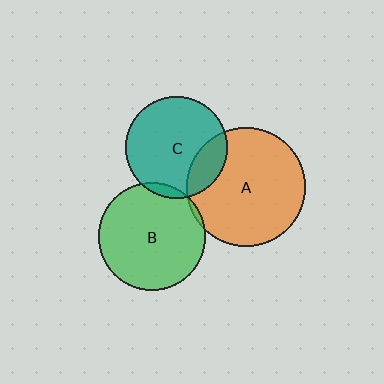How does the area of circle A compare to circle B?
Approximately 1.2 times.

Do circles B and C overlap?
Yes.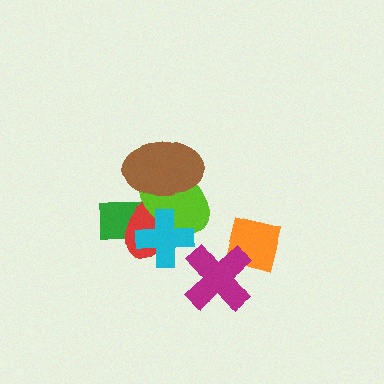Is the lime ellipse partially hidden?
Yes, it is partially covered by another shape.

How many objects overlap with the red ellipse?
4 objects overlap with the red ellipse.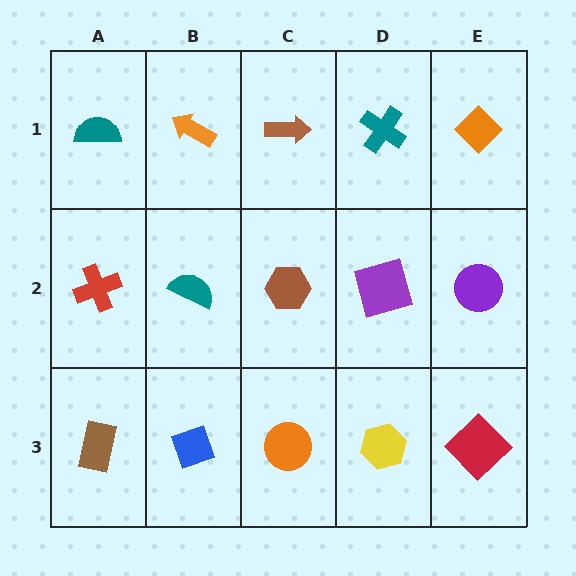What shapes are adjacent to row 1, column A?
A red cross (row 2, column A), an orange arrow (row 1, column B).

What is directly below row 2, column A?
A brown rectangle.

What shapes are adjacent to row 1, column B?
A teal semicircle (row 2, column B), a teal semicircle (row 1, column A), a brown arrow (row 1, column C).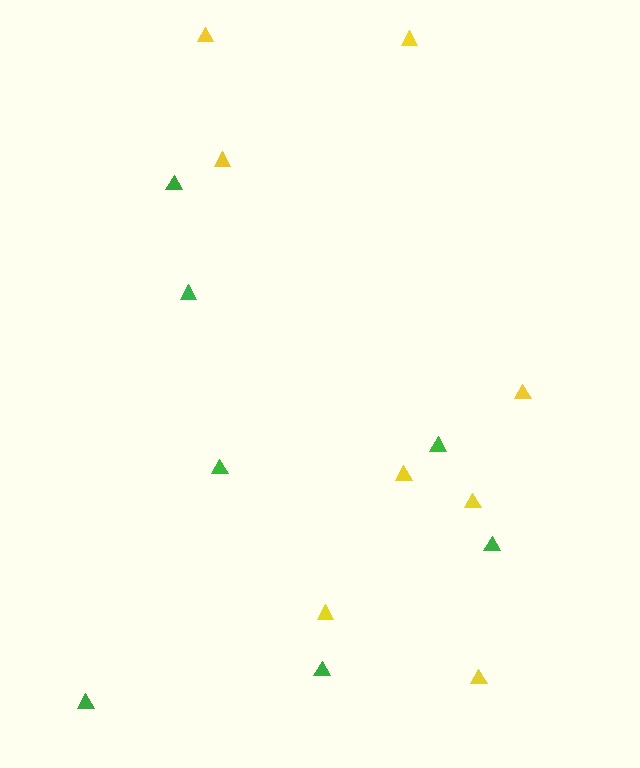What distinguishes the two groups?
There are 2 groups: one group of yellow triangles (8) and one group of green triangles (7).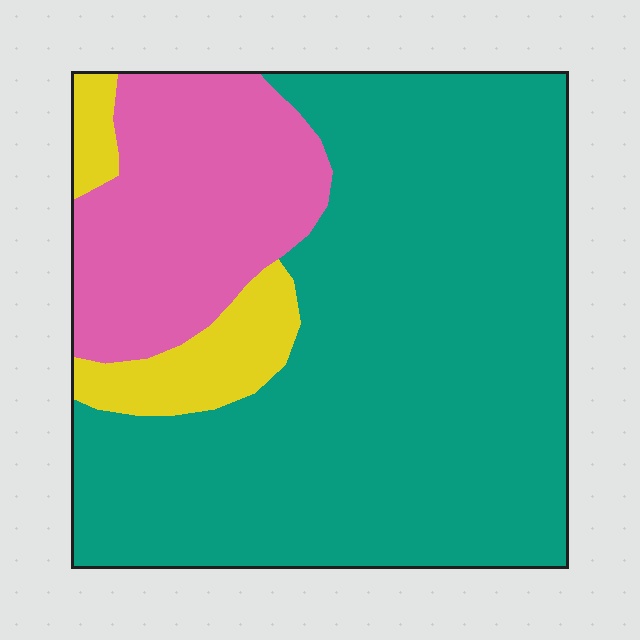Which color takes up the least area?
Yellow, at roughly 10%.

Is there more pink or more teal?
Teal.